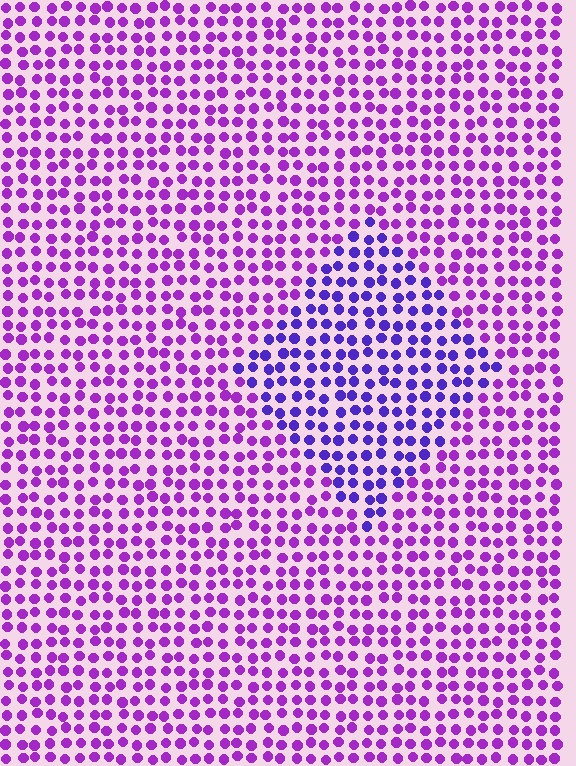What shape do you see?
I see a diamond.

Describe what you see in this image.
The image is filled with small purple elements in a uniform arrangement. A diamond-shaped region is visible where the elements are tinted to a slightly different hue, forming a subtle color boundary.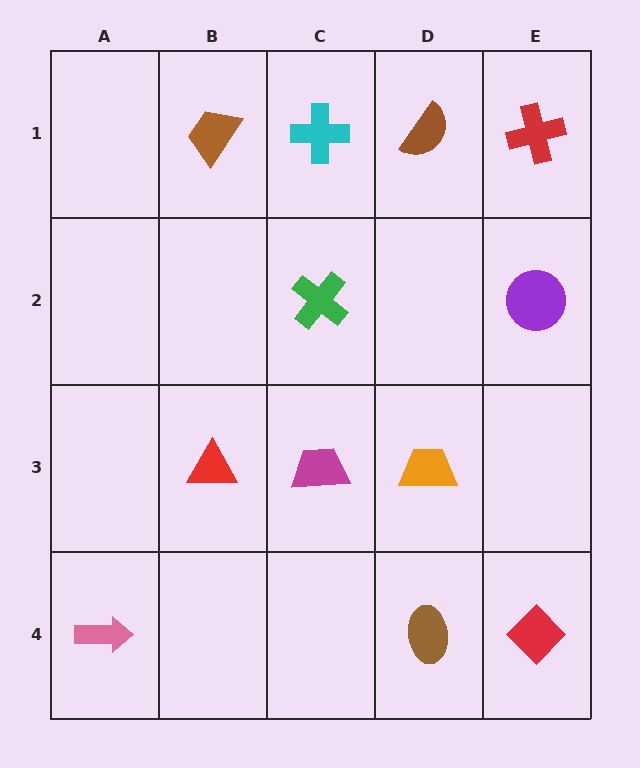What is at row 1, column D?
A brown semicircle.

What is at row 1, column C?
A cyan cross.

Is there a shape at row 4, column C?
No, that cell is empty.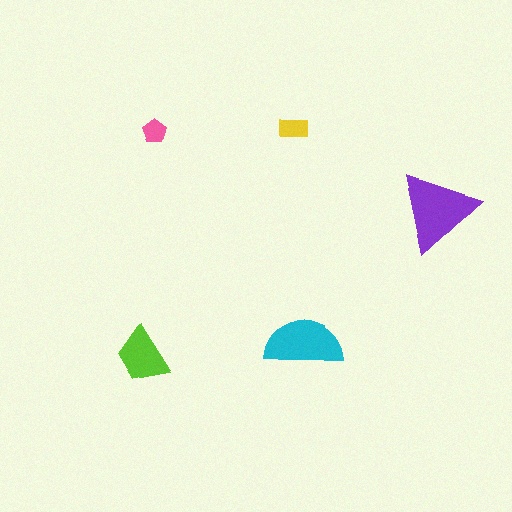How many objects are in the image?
There are 5 objects in the image.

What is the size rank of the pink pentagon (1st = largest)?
5th.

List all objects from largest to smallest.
The purple triangle, the cyan semicircle, the lime trapezoid, the yellow rectangle, the pink pentagon.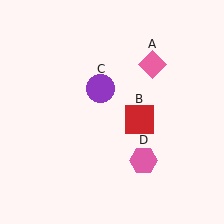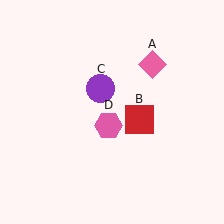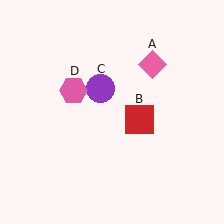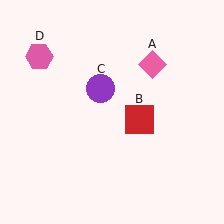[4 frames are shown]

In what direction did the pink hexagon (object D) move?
The pink hexagon (object D) moved up and to the left.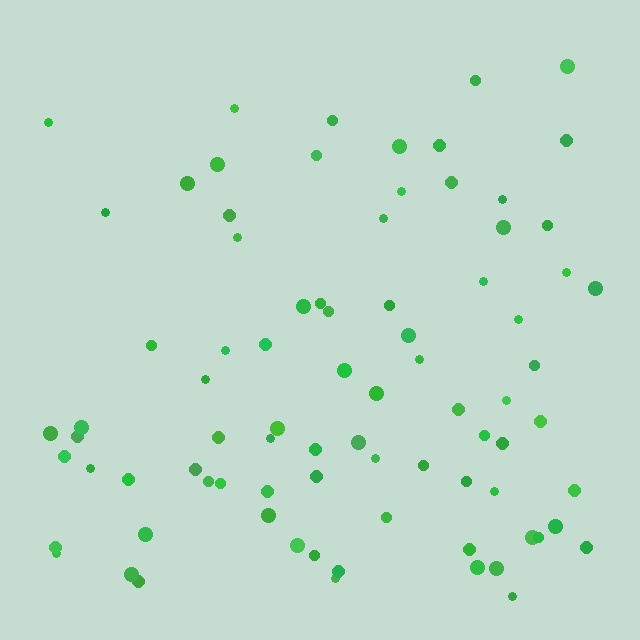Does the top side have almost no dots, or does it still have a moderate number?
Still a moderate number, just noticeably fewer than the bottom.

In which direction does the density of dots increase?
From top to bottom, with the bottom side densest.